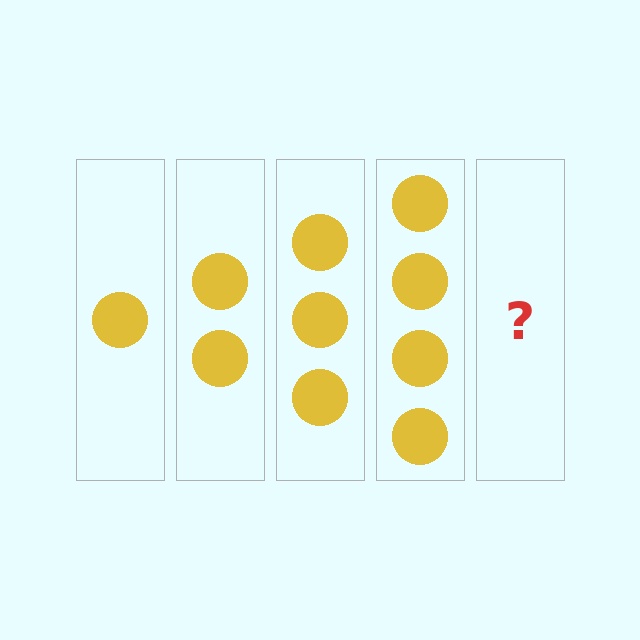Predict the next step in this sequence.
The next step is 5 circles.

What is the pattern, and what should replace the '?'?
The pattern is that each step adds one more circle. The '?' should be 5 circles.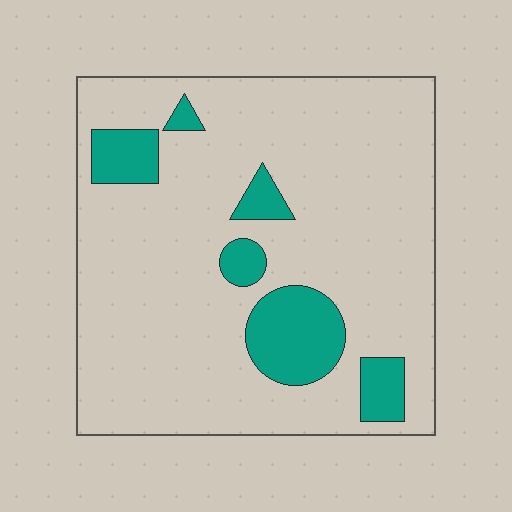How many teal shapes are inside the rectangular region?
6.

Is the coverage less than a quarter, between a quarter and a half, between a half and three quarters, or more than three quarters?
Less than a quarter.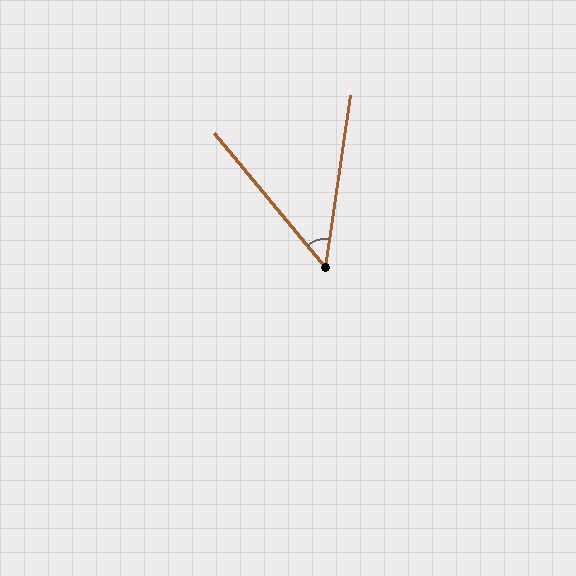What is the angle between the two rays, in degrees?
Approximately 48 degrees.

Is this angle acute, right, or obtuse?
It is acute.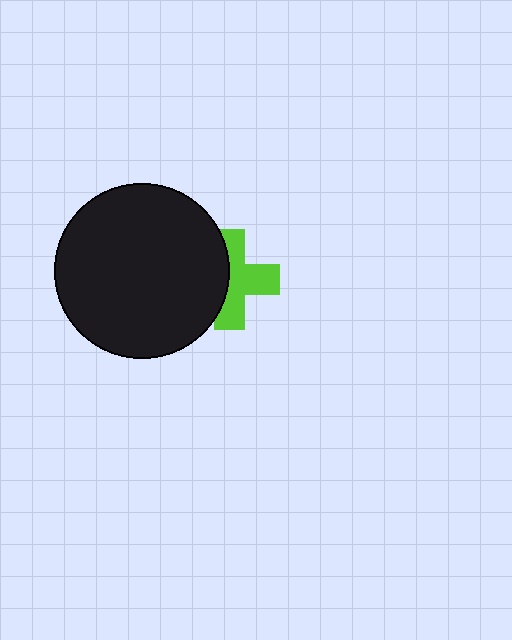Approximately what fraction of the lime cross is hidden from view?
Roughly 42% of the lime cross is hidden behind the black circle.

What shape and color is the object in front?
The object in front is a black circle.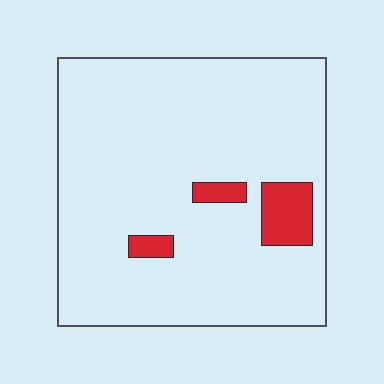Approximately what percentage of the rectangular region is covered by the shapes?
Approximately 10%.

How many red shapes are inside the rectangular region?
3.